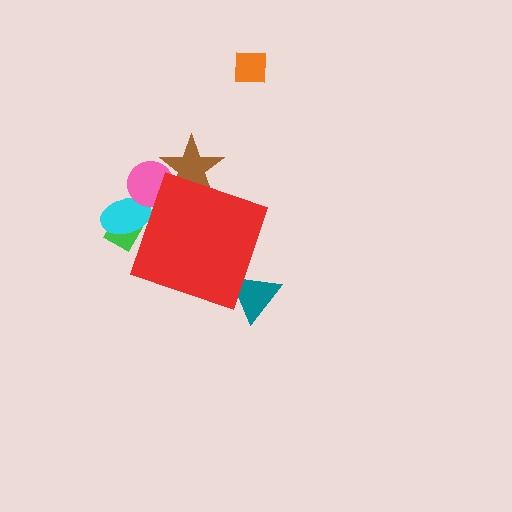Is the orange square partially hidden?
No, the orange square is fully visible.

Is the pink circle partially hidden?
Yes, the pink circle is partially hidden behind the red diamond.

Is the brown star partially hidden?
Yes, the brown star is partially hidden behind the red diamond.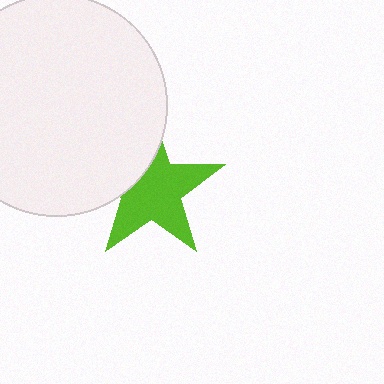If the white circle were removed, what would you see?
You would see the complete lime star.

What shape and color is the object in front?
The object in front is a white circle.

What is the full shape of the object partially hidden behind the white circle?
The partially hidden object is a lime star.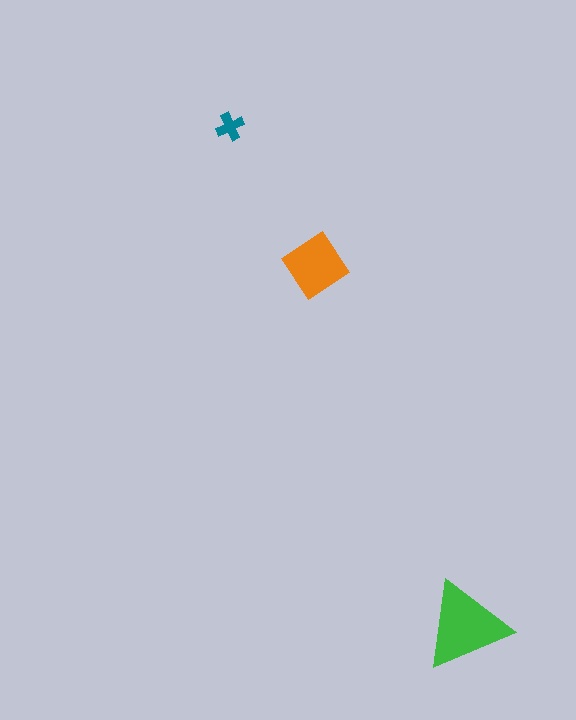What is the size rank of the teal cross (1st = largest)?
3rd.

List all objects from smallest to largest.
The teal cross, the orange diamond, the green triangle.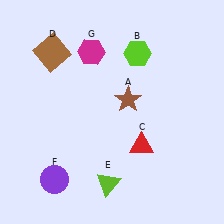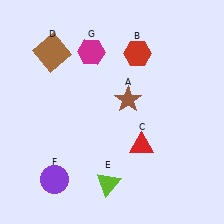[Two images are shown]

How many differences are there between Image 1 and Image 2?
There is 1 difference between the two images.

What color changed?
The hexagon (B) changed from lime in Image 1 to red in Image 2.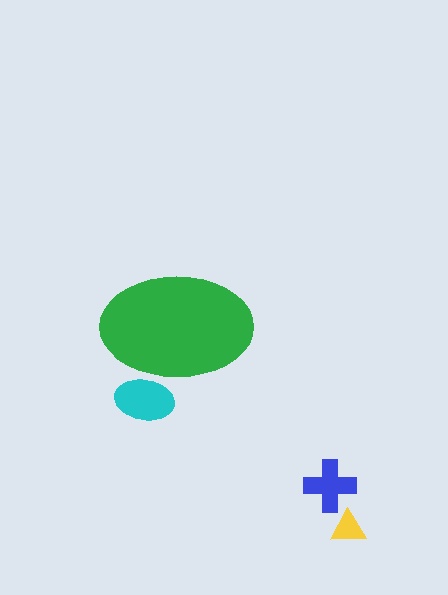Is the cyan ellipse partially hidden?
Yes, the cyan ellipse is partially hidden behind the green ellipse.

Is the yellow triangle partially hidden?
No, the yellow triangle is fully visible.